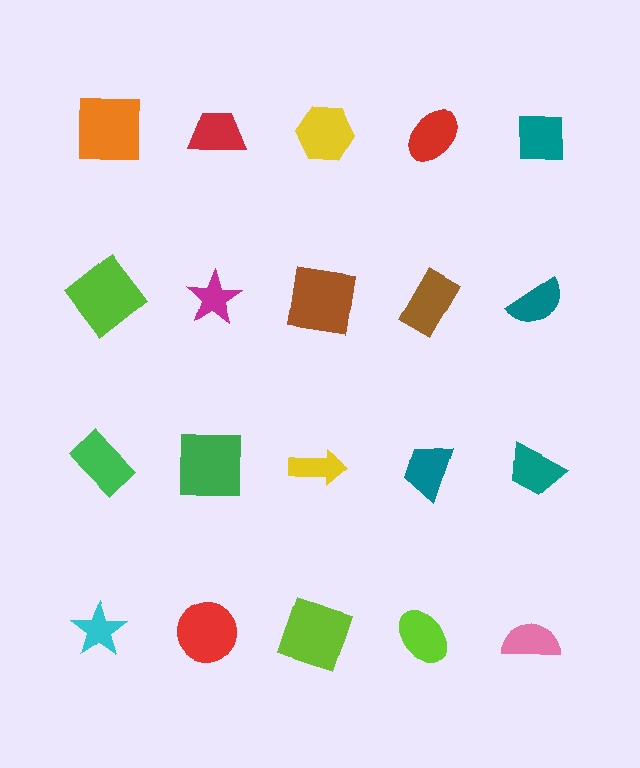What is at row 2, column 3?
A brown square.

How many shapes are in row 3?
5 shapes.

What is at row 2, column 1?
A lime diamond.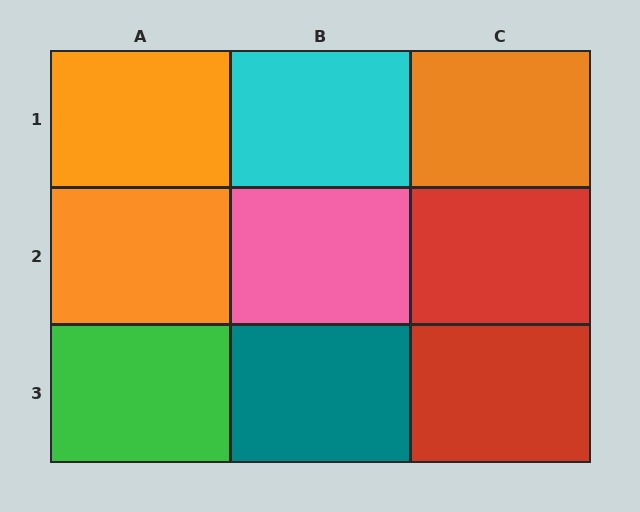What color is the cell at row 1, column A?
Orange.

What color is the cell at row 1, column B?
Cyan.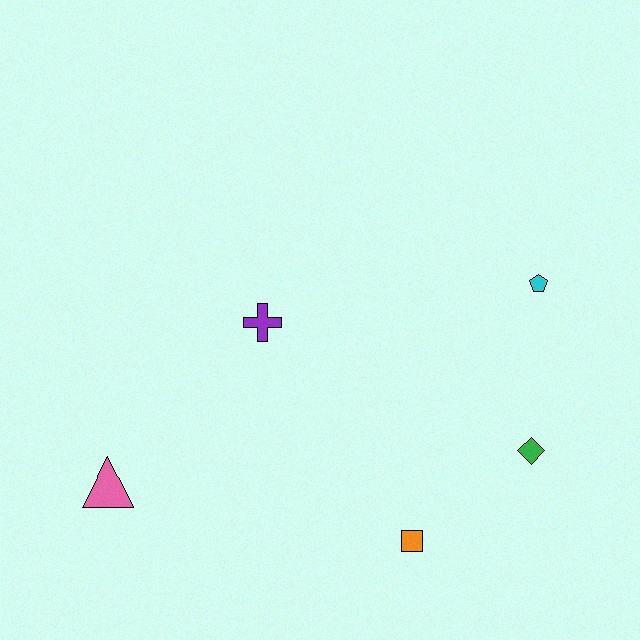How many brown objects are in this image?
There are no brown objects.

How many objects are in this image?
There are 5 objects.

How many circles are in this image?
There are no circles.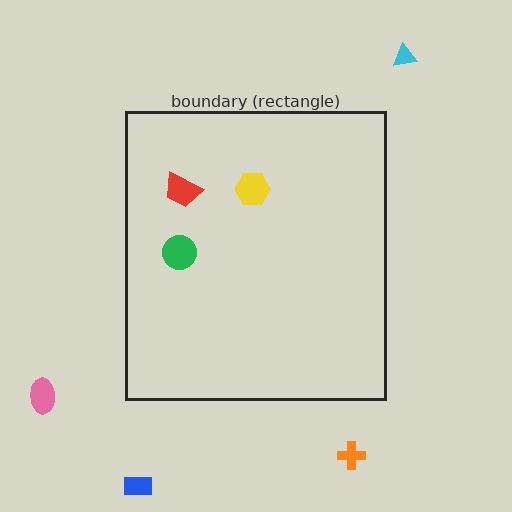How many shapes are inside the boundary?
3 inside, 4 outside.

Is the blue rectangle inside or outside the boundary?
Outside.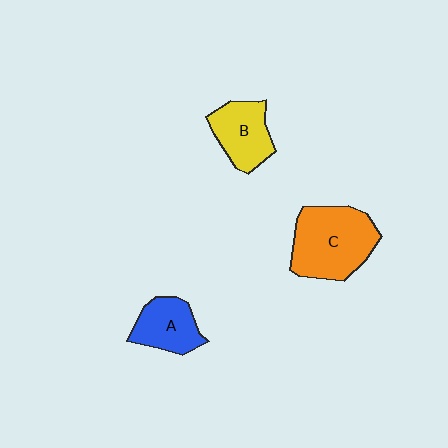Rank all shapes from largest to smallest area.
From largest to smallest: C (orange), B (yellow), A (blue).